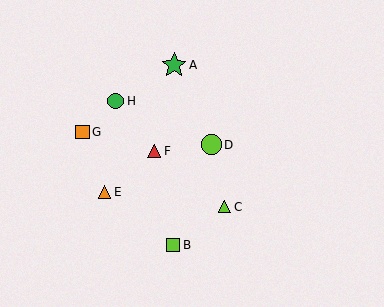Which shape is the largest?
The green star (labeled A) is the largest.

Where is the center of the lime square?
The center of the lime square is at (173, 245).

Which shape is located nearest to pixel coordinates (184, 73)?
The green star (labeled A) at (174, 65) is nearest to that location.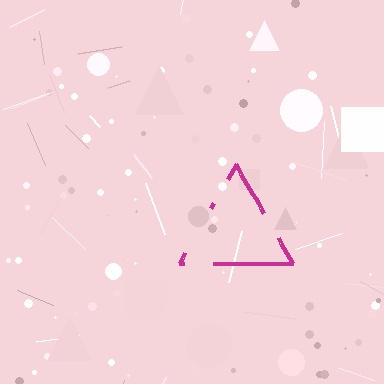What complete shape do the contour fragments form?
The contour fragments form a triangle.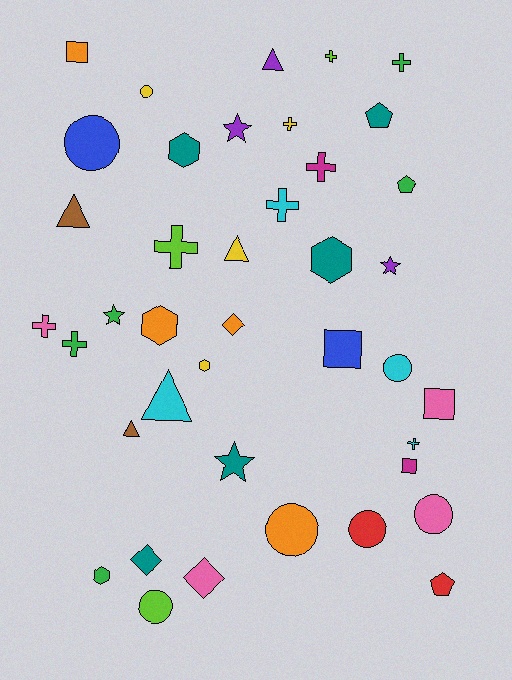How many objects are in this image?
There are 40 objects.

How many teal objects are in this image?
There are 5 teal objects.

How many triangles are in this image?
There are 5 triangles.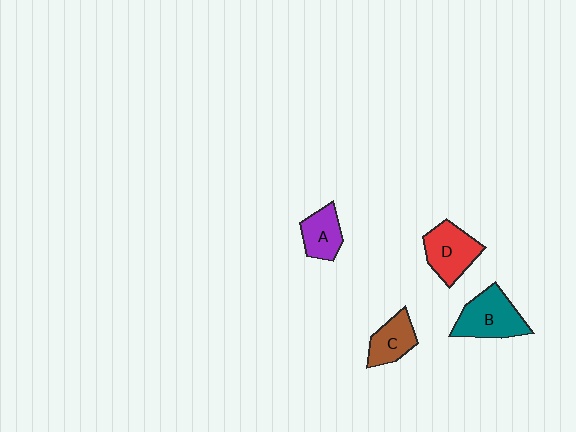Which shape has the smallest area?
Shape A (purple).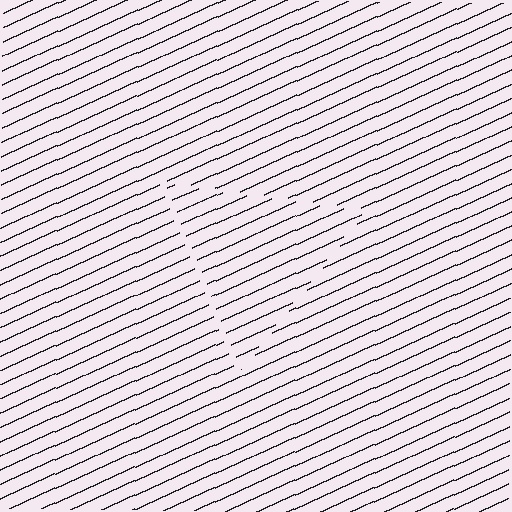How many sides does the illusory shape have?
3 sides — the line-ends trace a triangle.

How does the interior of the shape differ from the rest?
The interior of the shape contains the same grating, shifted by half a period — the contour is defined by the phase discontinuity where line-ends from the inner and outer gratings abut.